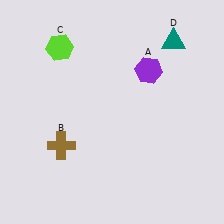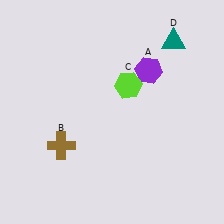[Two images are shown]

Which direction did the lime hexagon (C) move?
The lime hexagon (C) moved right.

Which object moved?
The lime hexagon (C) moved right.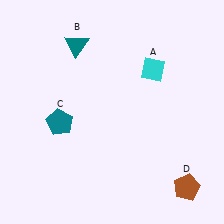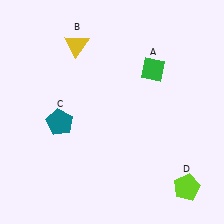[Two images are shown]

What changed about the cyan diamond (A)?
In Image 1, A is cyan. In Image 2, it changed to green.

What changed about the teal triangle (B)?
In Image 1, B is teal. In Image 2, it changed to yellow.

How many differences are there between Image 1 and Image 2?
There are 3 differences between the two images.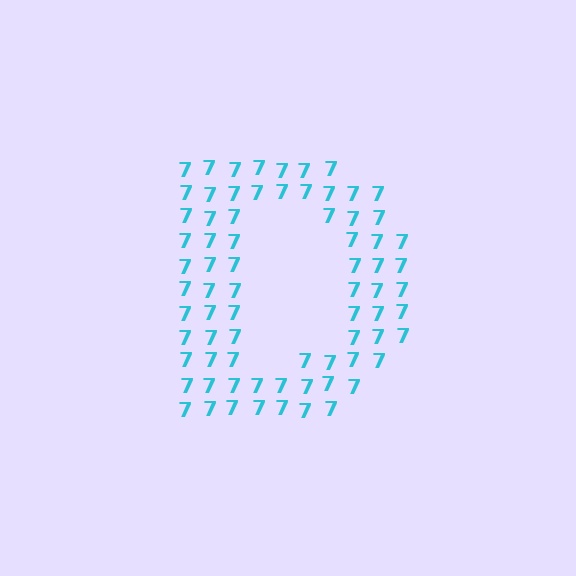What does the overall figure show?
The overall figure shows the letter D.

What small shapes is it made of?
It is made of small digit 7's.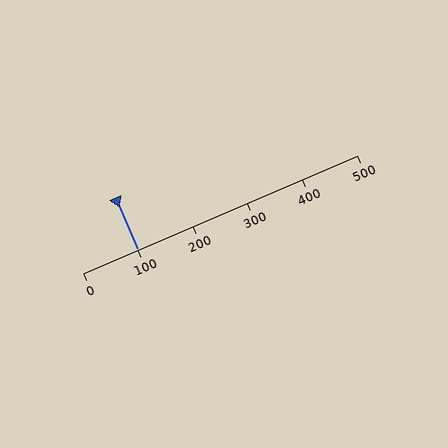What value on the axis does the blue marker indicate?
The marker indicates approximately 100.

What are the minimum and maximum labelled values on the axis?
The axis runs from 0 to 500.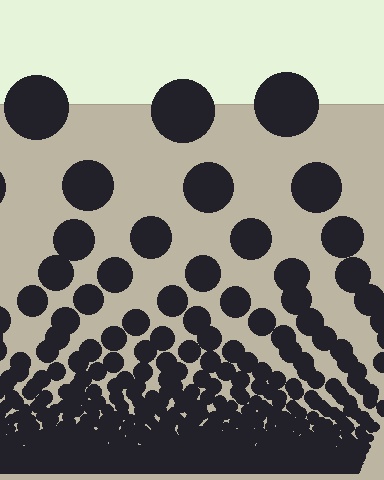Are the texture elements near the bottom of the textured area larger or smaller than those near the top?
Smaller. The gradient is inverted — elements near the bottom are smaller and denser.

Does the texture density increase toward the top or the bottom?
Density increases toward the bottom.